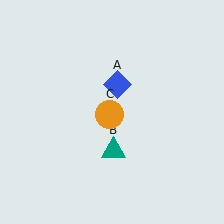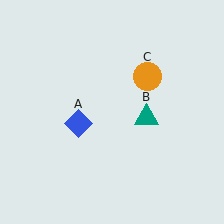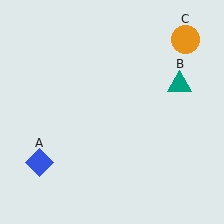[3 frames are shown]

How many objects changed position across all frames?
3 objects changed position: blue diamond (object A), teal triangle (object B), orange circle (object C).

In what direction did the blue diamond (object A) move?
The blue diamond (object A) moved down and to the left.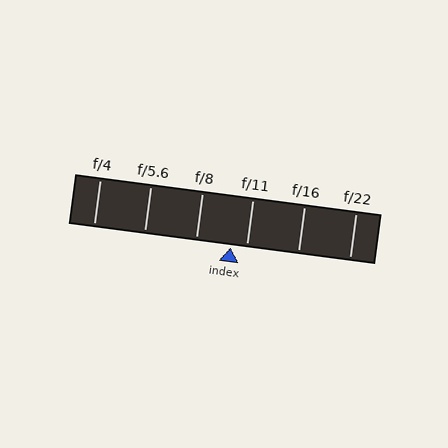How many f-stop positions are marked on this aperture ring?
There are 6 f-stop positions marked.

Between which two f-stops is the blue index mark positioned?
The index mark is between f/8 and f/11.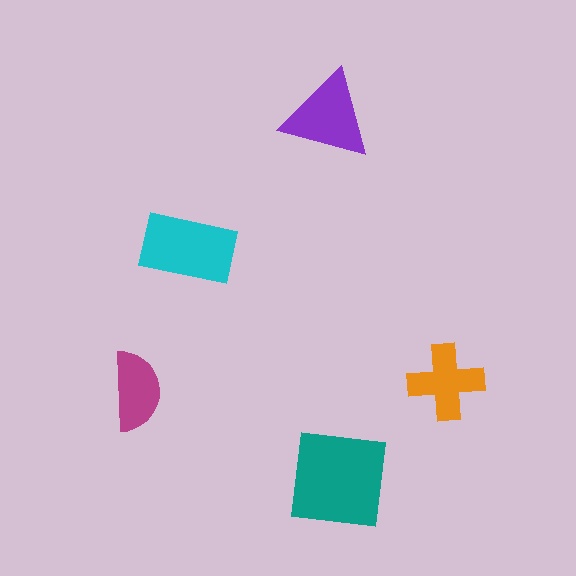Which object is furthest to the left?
The magenta semicircle is leftmost.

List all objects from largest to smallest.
The teal square, the cyan rectangle, the purple triangle, the orange cross, the magenta semicircle.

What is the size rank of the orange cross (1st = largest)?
4th.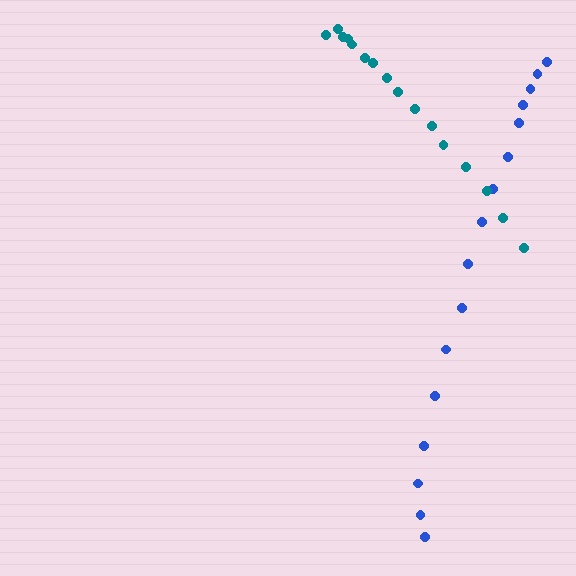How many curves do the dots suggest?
There are 2 distinct paths.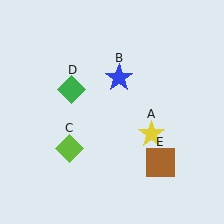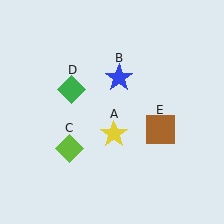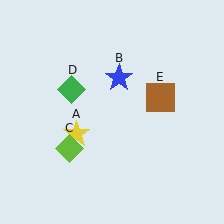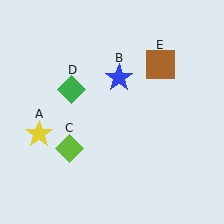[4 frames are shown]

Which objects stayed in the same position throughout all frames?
Blue star (object B) and lime diamond (object C) and green diamond (object D) remained stationary.